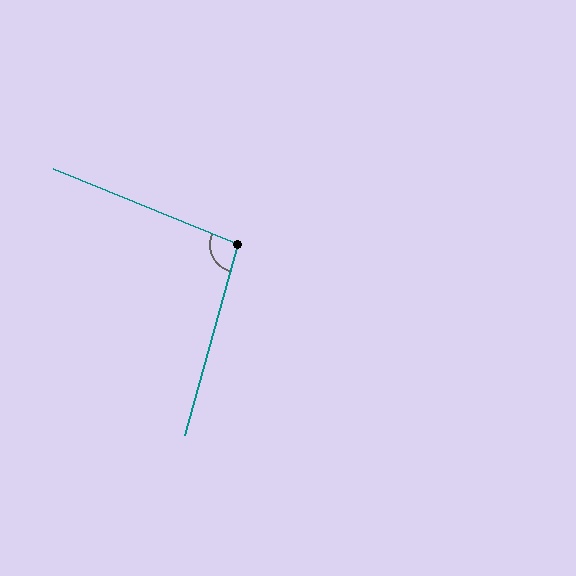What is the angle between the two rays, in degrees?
Approximately 97 degrees.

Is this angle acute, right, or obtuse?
It is obtuse.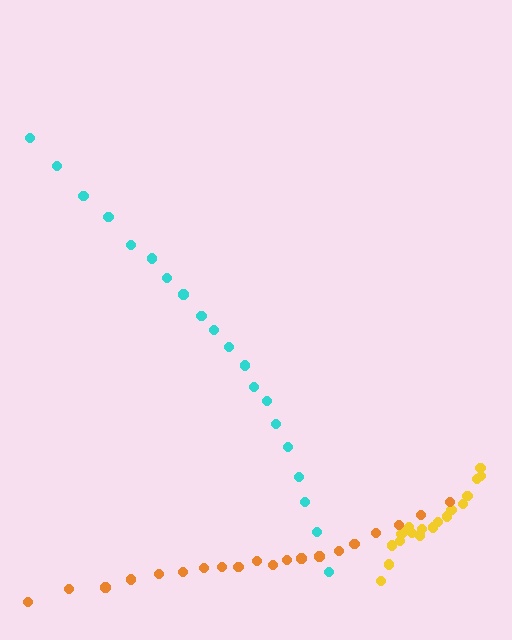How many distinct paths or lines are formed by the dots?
There are 3 distinct paths.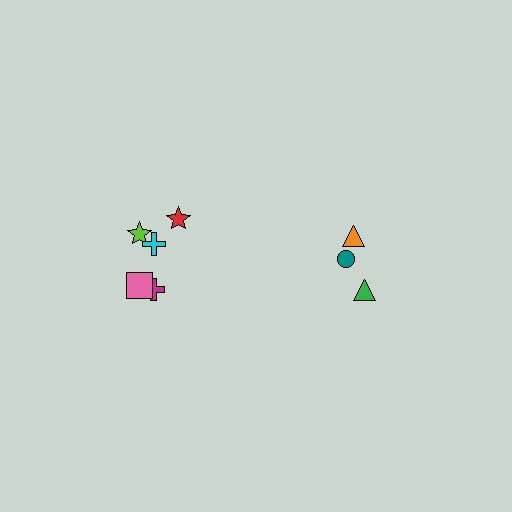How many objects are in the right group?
There are 3 objects.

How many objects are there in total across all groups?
There are 8 objects.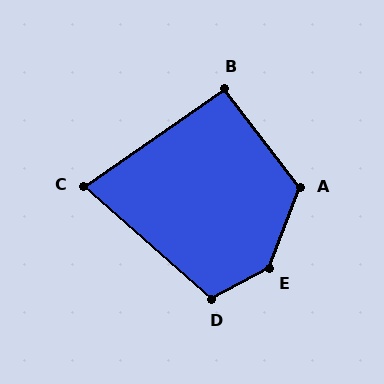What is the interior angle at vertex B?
Approximately 93 degrees (approximately right).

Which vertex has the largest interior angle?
E, at approximately 139 degrees.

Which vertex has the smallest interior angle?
C, at approximately 76 degrees.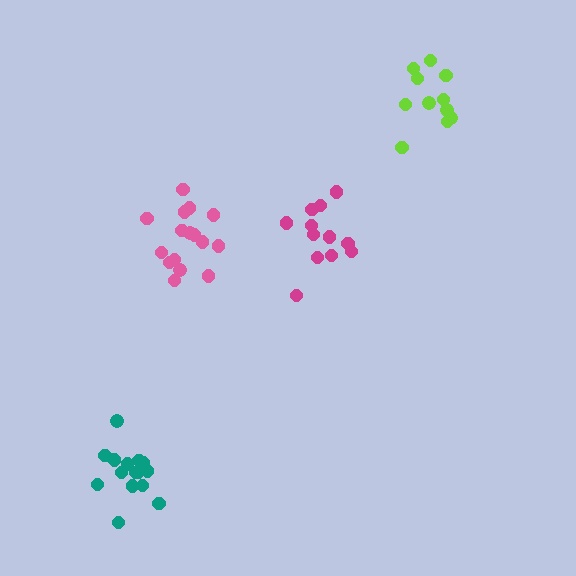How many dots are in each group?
Group 1: 12 dots, Group 2: 15 dots, Group 3: 11 dots, Group 4: 16 dots (54 total).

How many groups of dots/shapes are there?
There are 4 groups.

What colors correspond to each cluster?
The clusters are colored: magenta, teal, lime, pink.